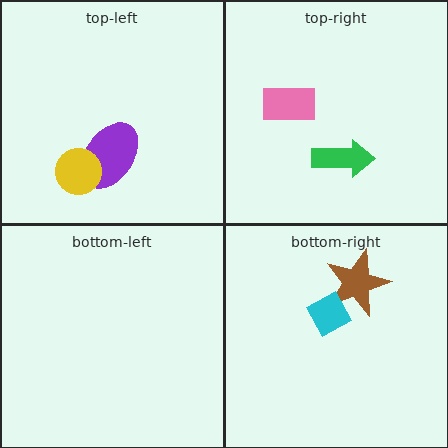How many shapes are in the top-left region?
2.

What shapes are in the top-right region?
The green arrow, the pink rectangle.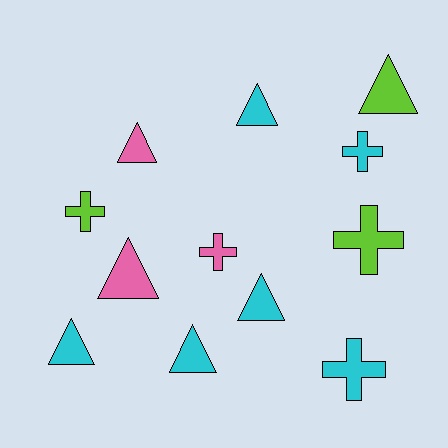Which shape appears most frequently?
Triangle, with 7 objects.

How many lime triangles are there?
There is 1 lime triangle.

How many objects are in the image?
There are 12 objects.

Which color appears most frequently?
Cyan, with 6 objects.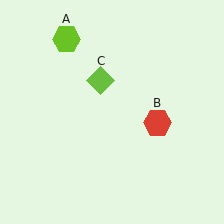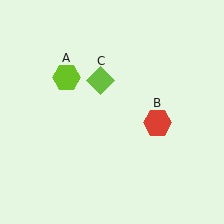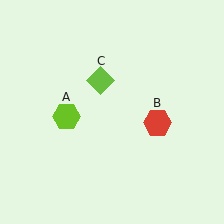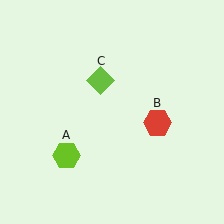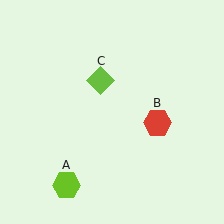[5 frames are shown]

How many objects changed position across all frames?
1 object changed position: lime hexagon (object A).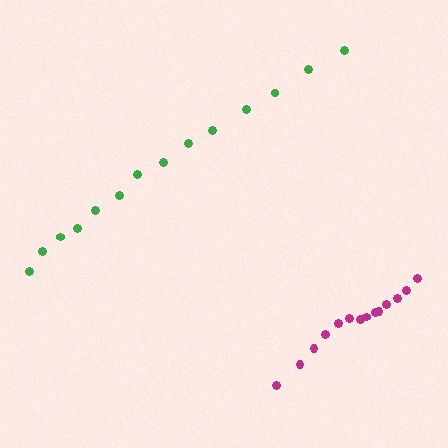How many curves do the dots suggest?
There are 2 distinct paths.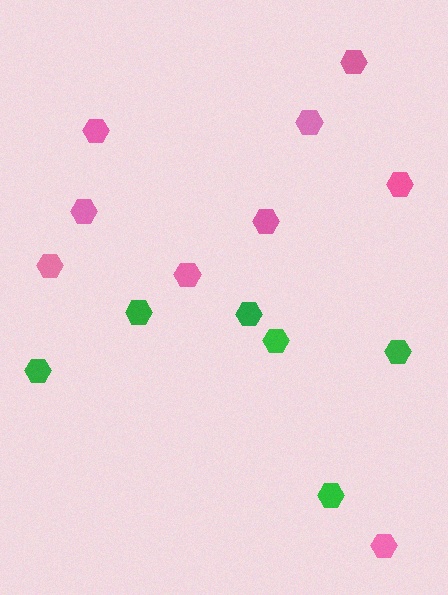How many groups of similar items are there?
There are 2 groups: one group of pink hexagons (9) and one group of green hexagons (6).